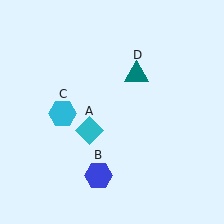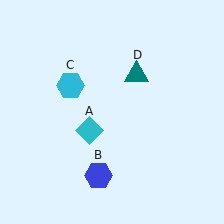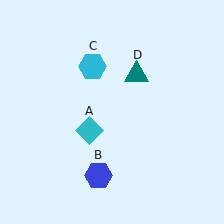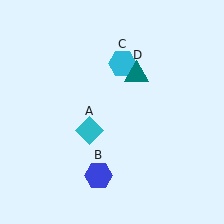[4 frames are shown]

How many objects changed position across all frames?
1 object changed position: cyan hexagon (object C).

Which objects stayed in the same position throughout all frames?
Cyan diamond (object A) and blue hexagon (object B) and teal triangle (object D) remained stationary.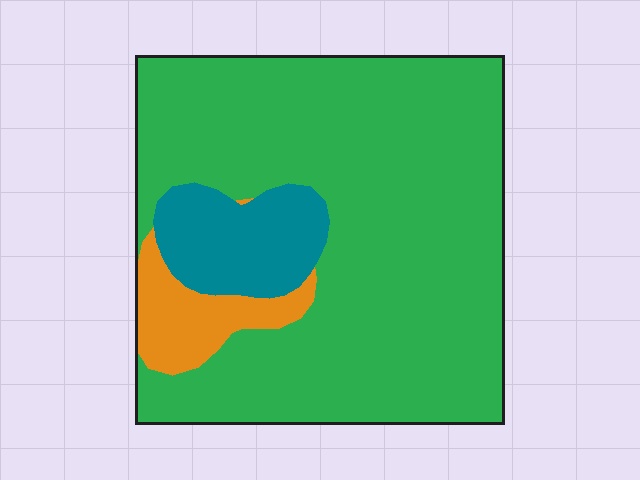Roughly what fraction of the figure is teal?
Teal takes up less than a sixth of the figure.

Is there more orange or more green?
Green.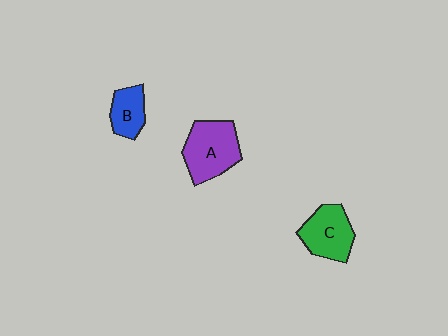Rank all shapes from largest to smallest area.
From largest to smallest: A (purple), C (green), B (blue).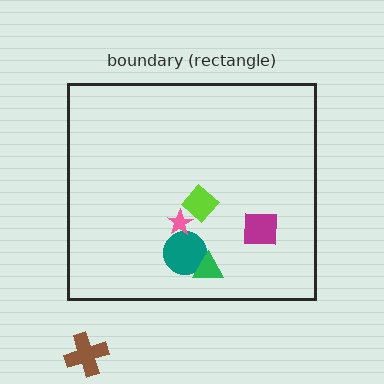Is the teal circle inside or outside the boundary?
Inside.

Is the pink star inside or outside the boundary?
Inside.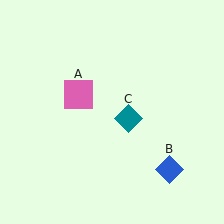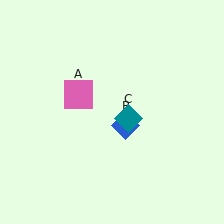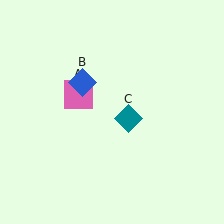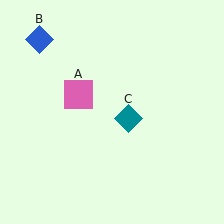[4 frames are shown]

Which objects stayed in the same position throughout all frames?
Pink square (object A) and teal diamond (object C) remained stationary.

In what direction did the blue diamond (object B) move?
The blue diamond (object B) moved up and to the left.